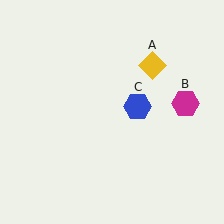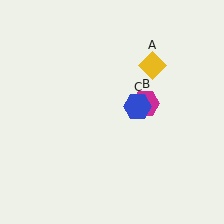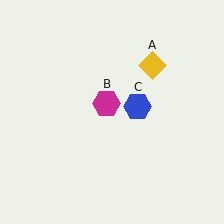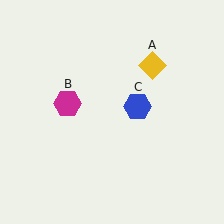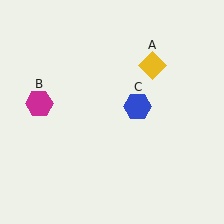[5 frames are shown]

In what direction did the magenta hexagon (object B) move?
The magenta hexagon (object B) moved left.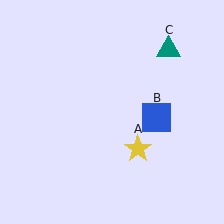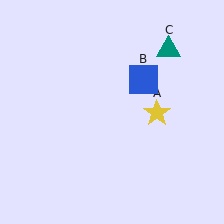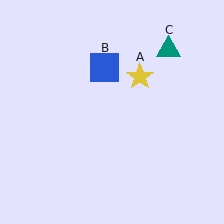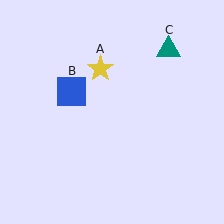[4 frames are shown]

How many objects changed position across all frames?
2 objects changed position: yellow star (object A), blue square (object B).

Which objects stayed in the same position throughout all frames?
Teal triangle (object C) remained stationary.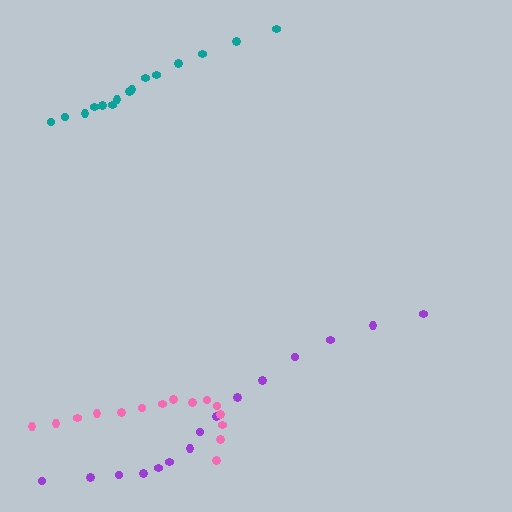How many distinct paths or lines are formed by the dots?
There are 3 distinct paths.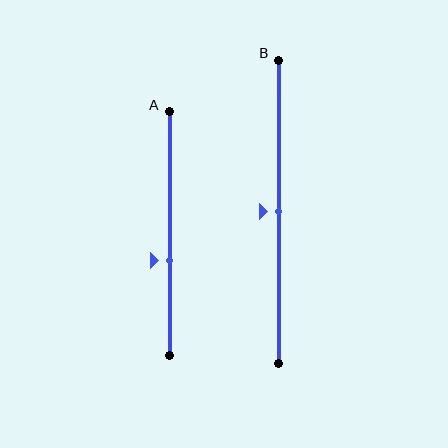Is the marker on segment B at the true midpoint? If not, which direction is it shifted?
Yes, the marker on segment B is at the true midpoint.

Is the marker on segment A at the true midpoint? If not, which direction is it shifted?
No, the marker on segment A is shifted downward by about 11% of the segment length.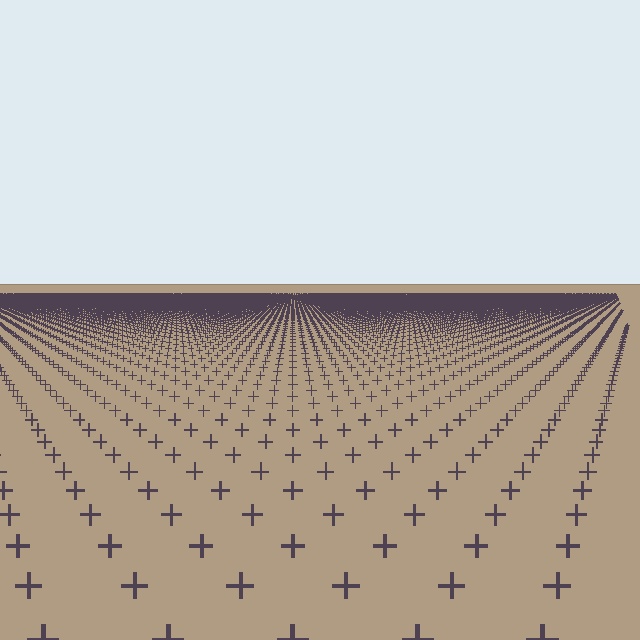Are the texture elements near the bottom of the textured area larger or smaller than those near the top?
Larger. Near the bottom, elements are closer to the viewer and appear at a bigger on-screen size.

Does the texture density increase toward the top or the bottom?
Density increases toward the top.